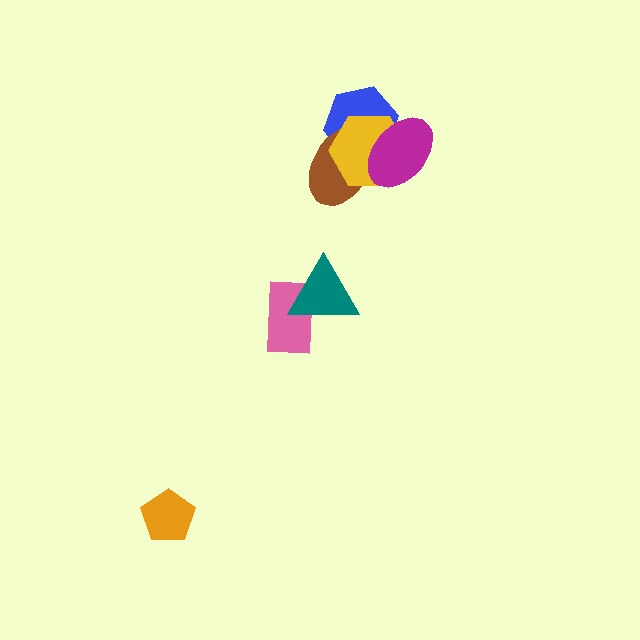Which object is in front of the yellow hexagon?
The magenta ellipse is in front of the yellow hexagon.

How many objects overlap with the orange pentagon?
0 objects overlap with the orange pentagon.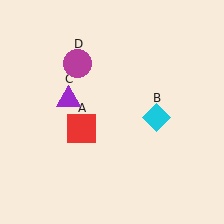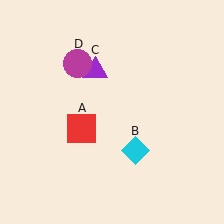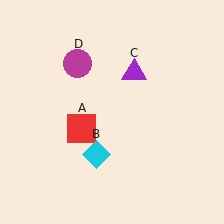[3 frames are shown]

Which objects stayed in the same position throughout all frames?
Red square (object A) and magenta circle (object D) remained stationary.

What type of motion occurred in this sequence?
The cyan diamond (object B), purple triangle (object C) rotated clockwise around the center of the scene.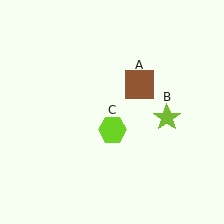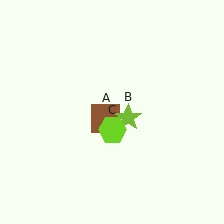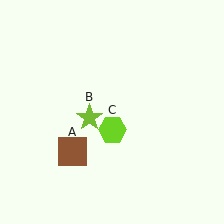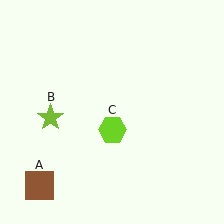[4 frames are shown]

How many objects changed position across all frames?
2 objects changed position: brown square (object A), lime star (object B).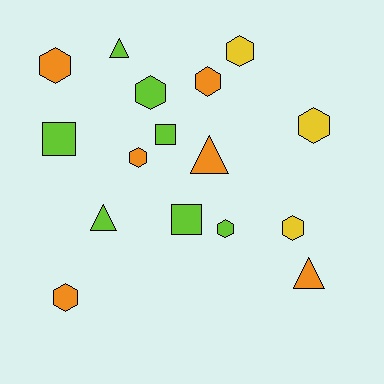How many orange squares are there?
There are no orange squares.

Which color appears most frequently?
Lime, with 7 objects.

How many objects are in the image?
There are 16 objects.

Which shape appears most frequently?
Hexagon, with 9 objects.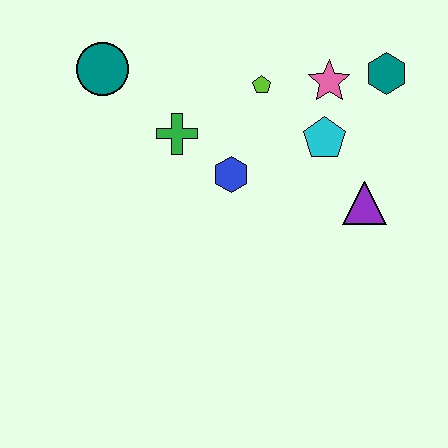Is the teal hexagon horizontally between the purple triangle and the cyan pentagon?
No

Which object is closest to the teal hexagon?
The pink star is closest to the teal hexagon.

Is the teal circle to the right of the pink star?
No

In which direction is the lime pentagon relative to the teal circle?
The lime pentagon is to the right of the teal circle.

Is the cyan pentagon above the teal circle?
No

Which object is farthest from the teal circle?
The purple triangle is farthest from the teal circle.